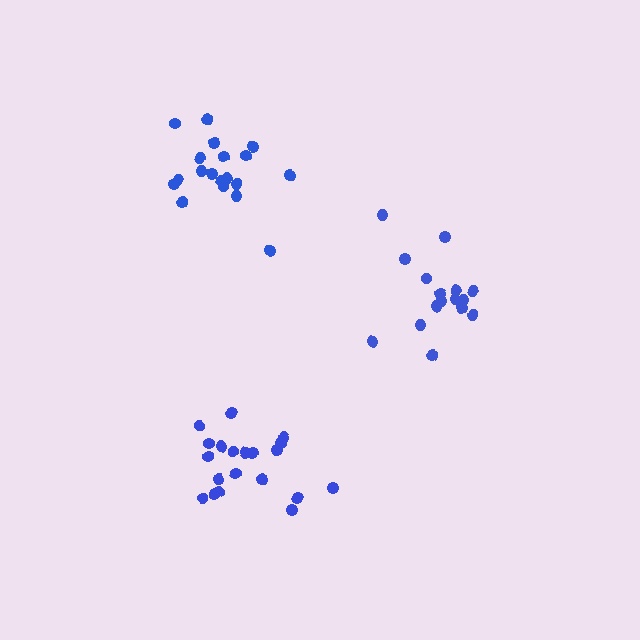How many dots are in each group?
Group 1: 16 dots, Group 2: 20 dots, Group 3: 19 dots (55 total).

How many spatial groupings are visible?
There are 3 spatial groupings.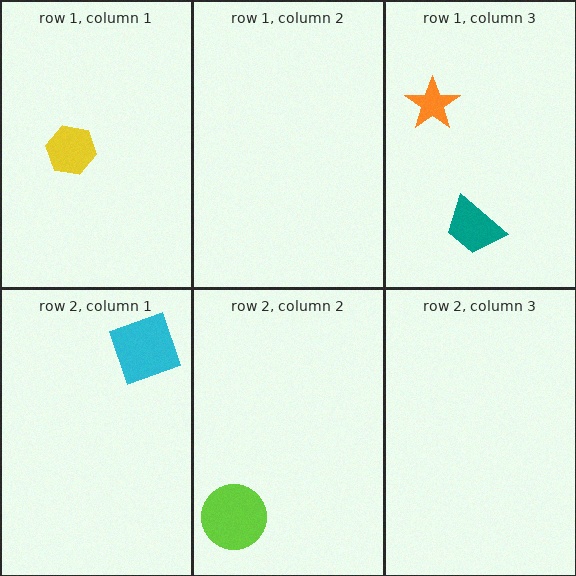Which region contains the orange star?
The row 1, column 3 region.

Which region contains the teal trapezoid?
The row 1, column 3 region.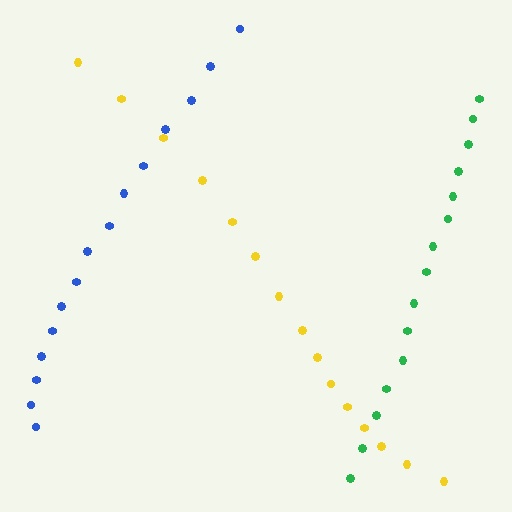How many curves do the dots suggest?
There are 3 distinct paths.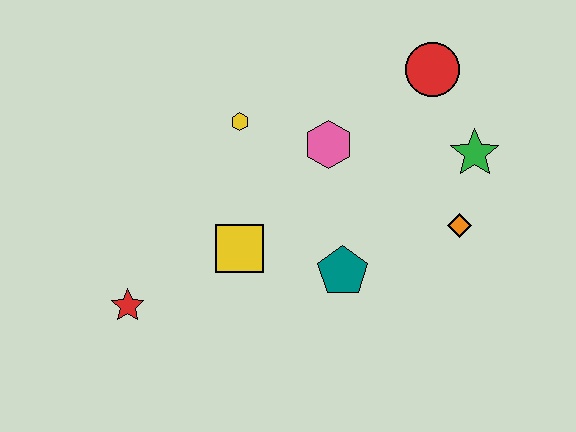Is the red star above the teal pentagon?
No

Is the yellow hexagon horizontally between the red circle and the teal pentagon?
No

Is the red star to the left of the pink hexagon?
Yes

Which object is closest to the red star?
The yellow square is closest to the red star.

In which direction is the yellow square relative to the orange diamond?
The yellow square is to the left of the orange diamond.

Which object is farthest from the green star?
The red star is farthest from the green star.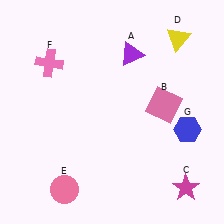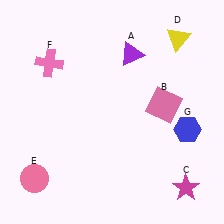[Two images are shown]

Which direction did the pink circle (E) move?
The pink circle (E) moved left.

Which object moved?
The pink circle (E) moved left.